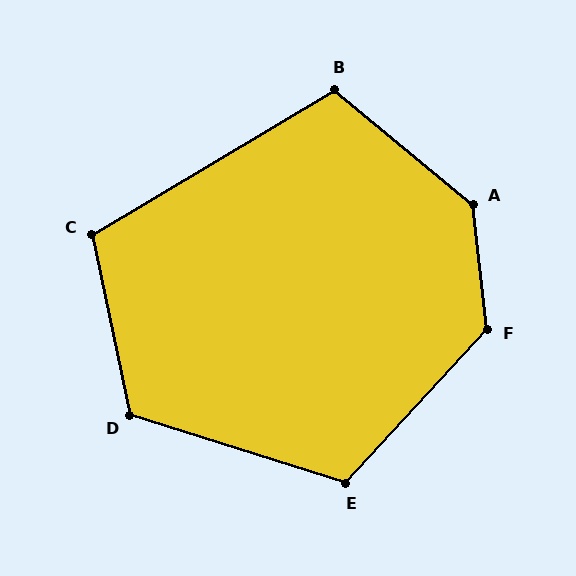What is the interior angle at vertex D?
Approximately 119 degrees (obtuse).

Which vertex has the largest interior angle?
A, at approximately 136 degrees.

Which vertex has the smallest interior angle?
C, at approximately 109 degrees.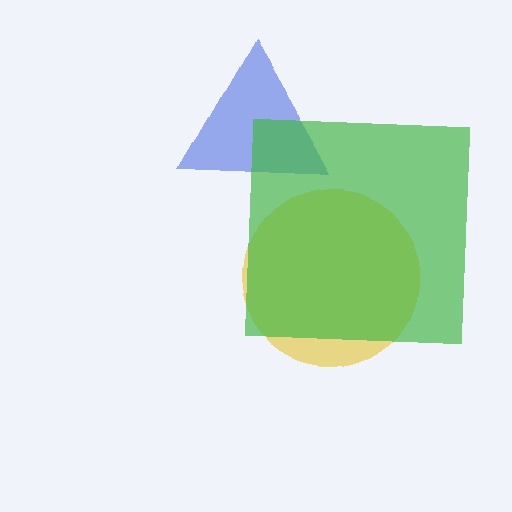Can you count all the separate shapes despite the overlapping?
Yes, there are 3 separate shapes.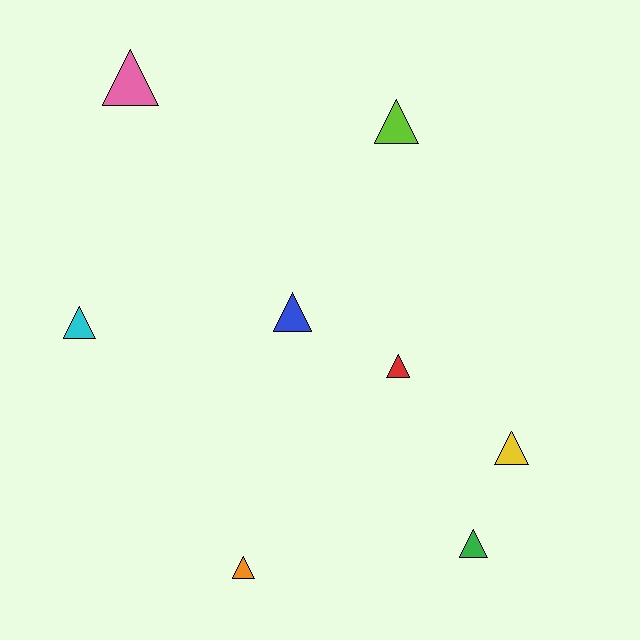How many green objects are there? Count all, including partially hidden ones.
There is 1 green object.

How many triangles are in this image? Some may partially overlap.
There are 8 triangles.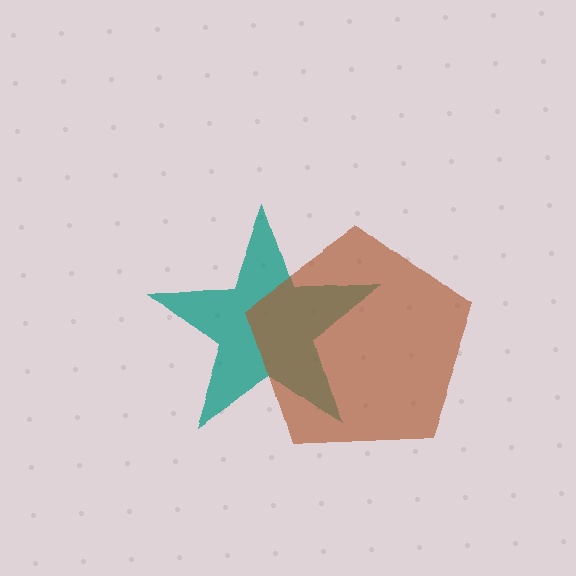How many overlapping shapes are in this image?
There are 2 overlapping shapes in the image.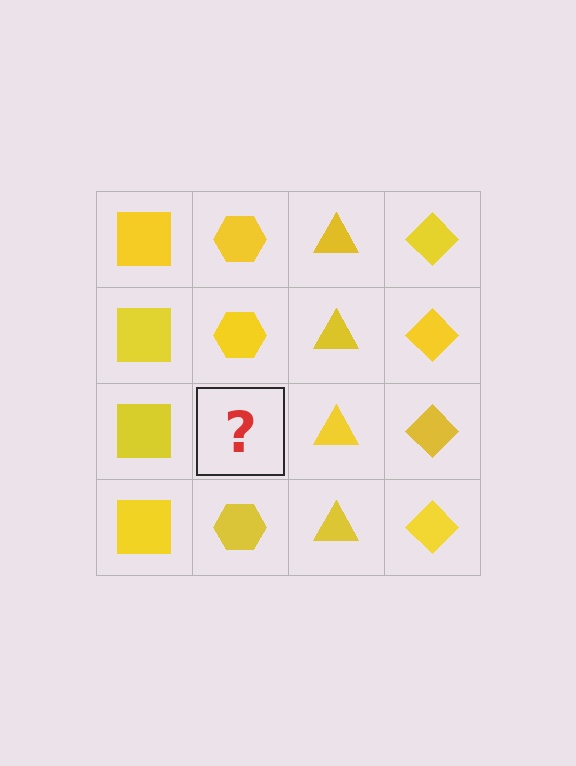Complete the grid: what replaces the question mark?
The question mark should be replaced with a yellow hexagon.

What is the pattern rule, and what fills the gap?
The rule is that each column has a consistent shape. The gap should be filled with a yellow hexagon.